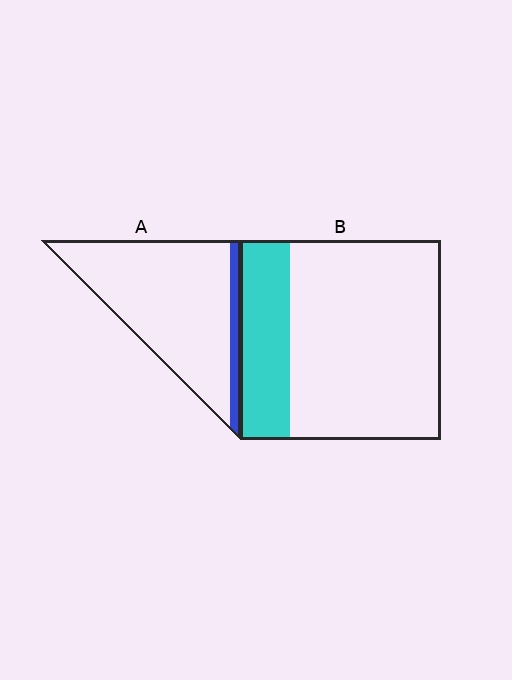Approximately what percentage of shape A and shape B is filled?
A is approximately 10% and B is approximately 25%.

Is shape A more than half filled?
No.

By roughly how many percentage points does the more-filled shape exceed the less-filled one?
By roughly 15 percentage points (B over A).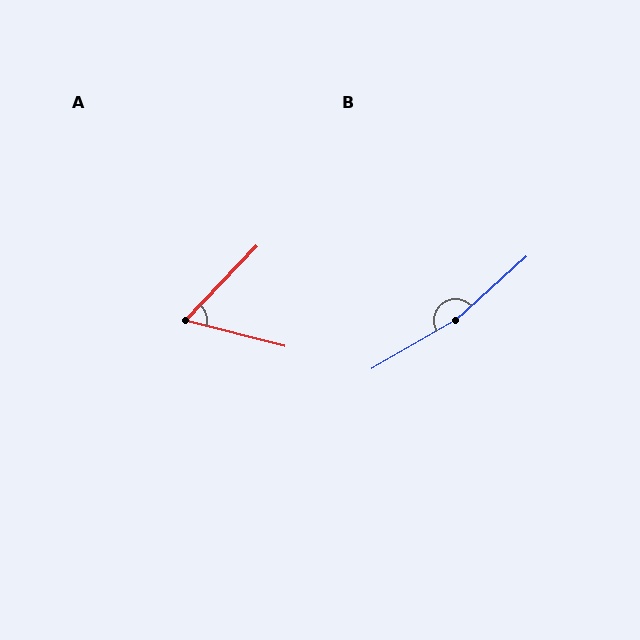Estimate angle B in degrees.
Approximately 168 degrees.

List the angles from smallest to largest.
A (61°), B (168°).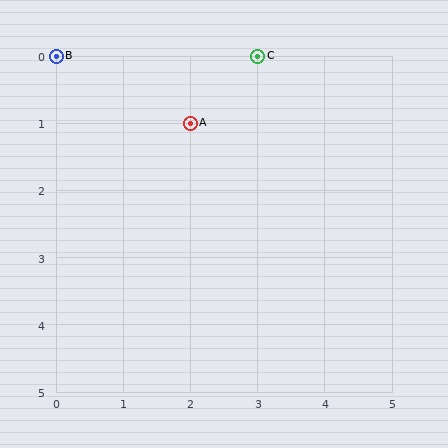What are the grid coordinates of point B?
Point B is at grid coordinates (0, 0).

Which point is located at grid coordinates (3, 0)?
Point C is at (3, 0).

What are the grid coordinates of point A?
Point A is at grid coordinates (2, 1).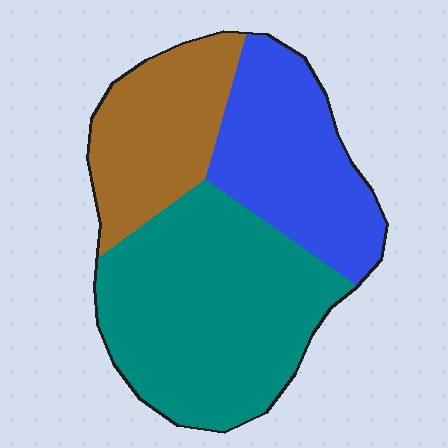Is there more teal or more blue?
Teal.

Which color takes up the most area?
Teal, at roughly 50%.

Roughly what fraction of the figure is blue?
Blue covers roughly 30% of the figure.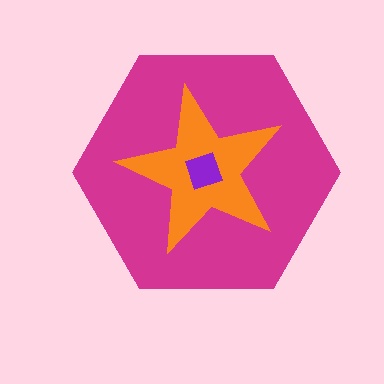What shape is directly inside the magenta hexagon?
The orange star.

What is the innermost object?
The purple square.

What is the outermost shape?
The magenta hexagon.